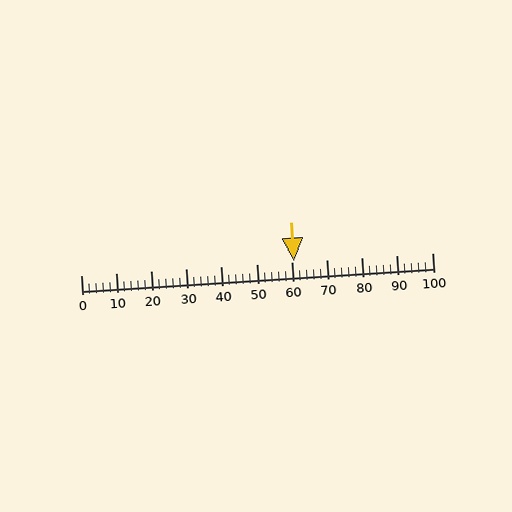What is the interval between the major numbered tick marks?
The major tick marks are spaced 10 units apart.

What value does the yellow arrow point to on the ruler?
The yellow arrow points to approximately 61.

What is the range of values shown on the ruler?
The ruler shows values from 0 to 100.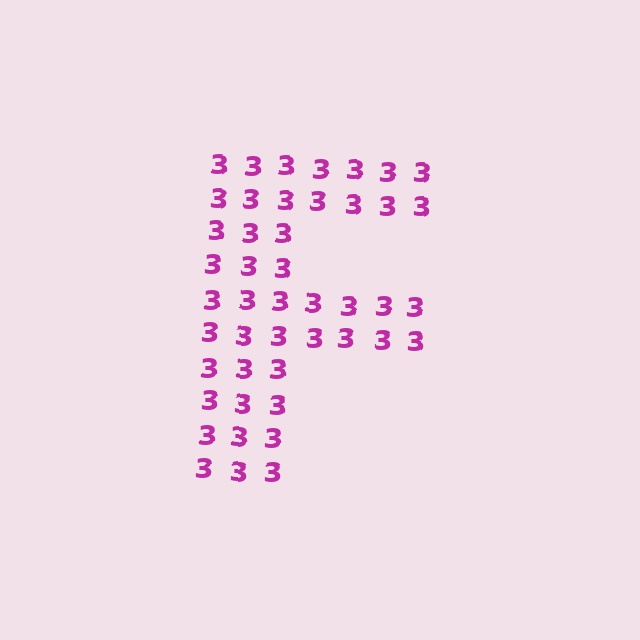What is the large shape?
The large shape is the letter F.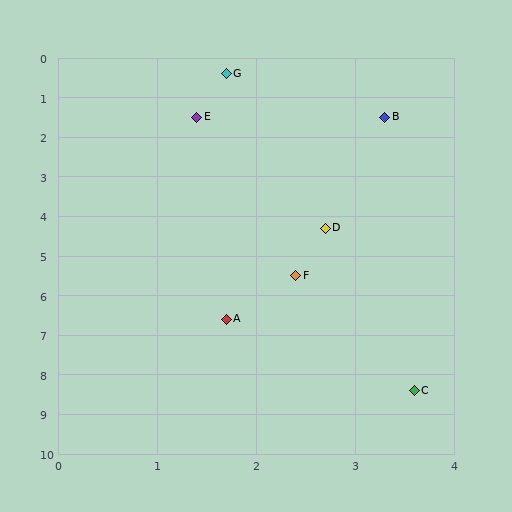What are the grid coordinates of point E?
Point E is at approximately (1.4, 1.5).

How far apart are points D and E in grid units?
Points D and E are about 3.1 grid units apart.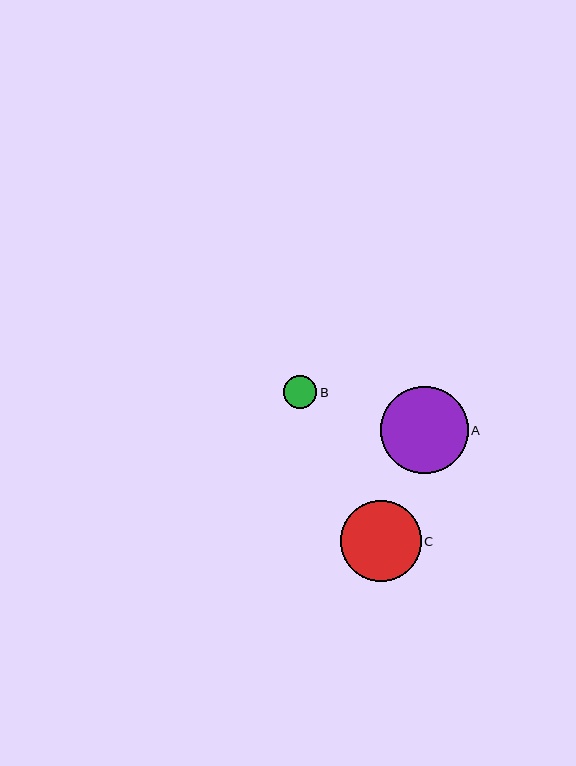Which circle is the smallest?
Circle B is the smallest with a size of approximately 33 pixels.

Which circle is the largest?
Circle A is the largest with a size of approximately 87 pixels.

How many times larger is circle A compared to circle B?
Circle A is approximately 2.6 times the size of circle B.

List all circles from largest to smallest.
From largest to smallest: A, C, B.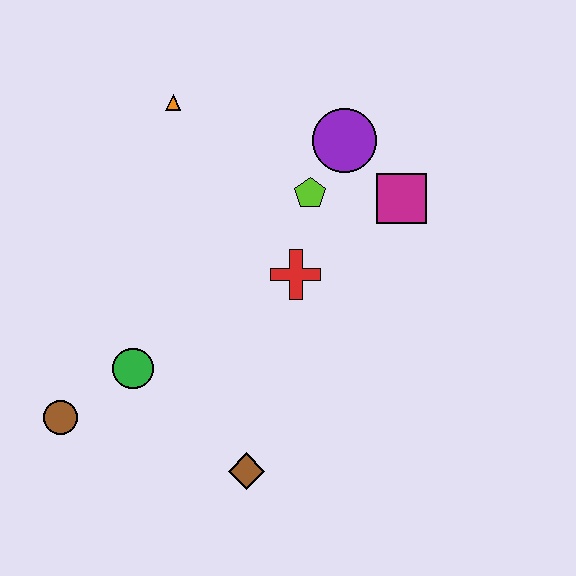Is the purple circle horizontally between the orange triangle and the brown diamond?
No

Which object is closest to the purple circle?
The lime pentagon is closest to the purple circle.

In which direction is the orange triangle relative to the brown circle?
The orange triangle is above the brown circle.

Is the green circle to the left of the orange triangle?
Yes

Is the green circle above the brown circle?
Yes